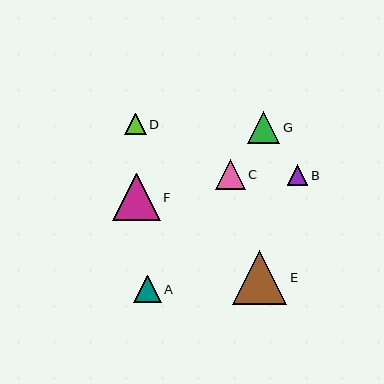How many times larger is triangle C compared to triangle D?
Triangle C is approximately 1.4 times the size of triangle D.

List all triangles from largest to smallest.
From largest to smallest: E, F, G, C, A, D, B.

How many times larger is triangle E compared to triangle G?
Triangle E is approximately 1.7 times the size of triangle G.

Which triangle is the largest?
Triangle E is the largest with a size of approximately 54 pixels.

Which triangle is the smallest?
Triangle B is the smallest with a size of approximately 21 pixels.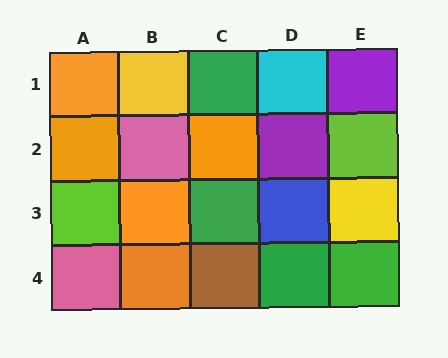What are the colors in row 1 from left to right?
Orange, yellow, green, cyan, purple.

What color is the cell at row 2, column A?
Orange.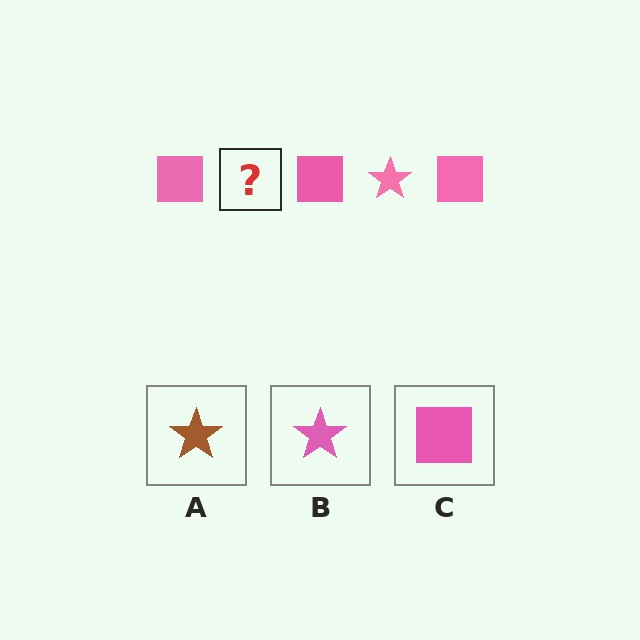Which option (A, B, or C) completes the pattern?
B.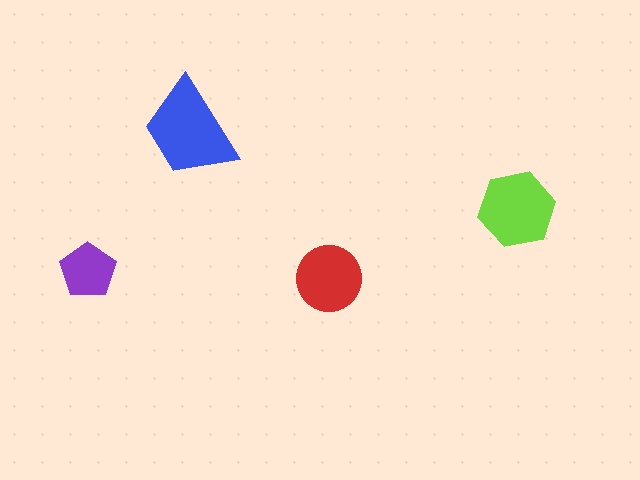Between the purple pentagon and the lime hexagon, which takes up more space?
The lime hexagon.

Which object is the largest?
The blue trapezoid.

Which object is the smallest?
The purple pentagon.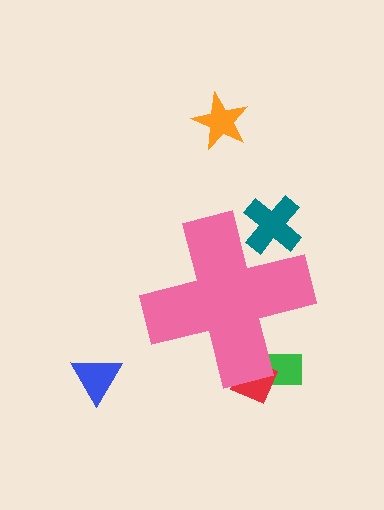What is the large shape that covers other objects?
A pink cross.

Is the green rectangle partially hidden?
Yes, the green rectangle is partially hidden behind the pink cross.